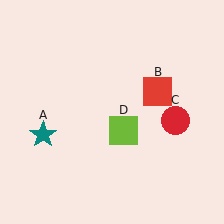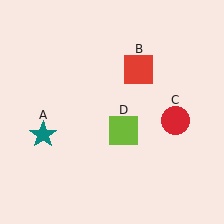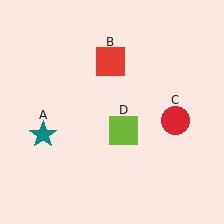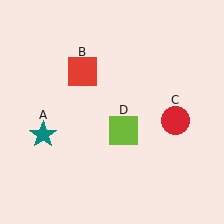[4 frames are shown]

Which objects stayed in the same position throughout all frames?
Teal star (object A) and red circle (object C) and lime square (object D) remained stationary.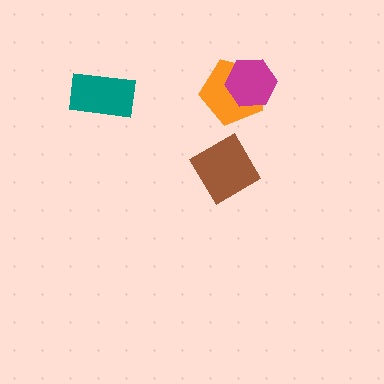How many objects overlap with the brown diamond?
0 objects overlap with the brown diamond.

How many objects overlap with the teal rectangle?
0 objects overlap with the teal rectangle.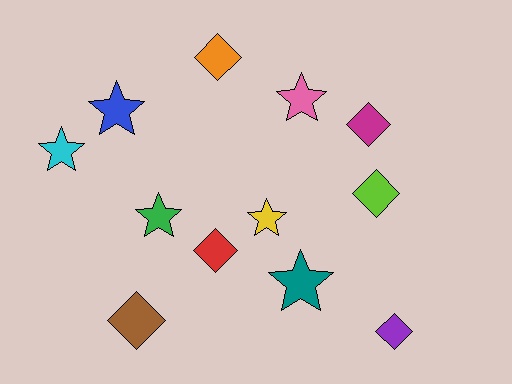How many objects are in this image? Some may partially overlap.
There are 12 objects.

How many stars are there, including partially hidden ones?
There are 6 stars.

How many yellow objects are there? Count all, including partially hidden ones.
There is 1 yellow object.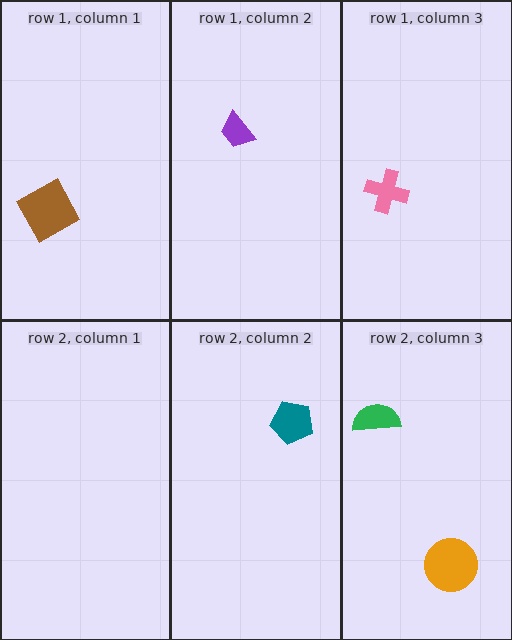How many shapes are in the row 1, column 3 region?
1.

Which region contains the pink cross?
The row 1, column 3 region.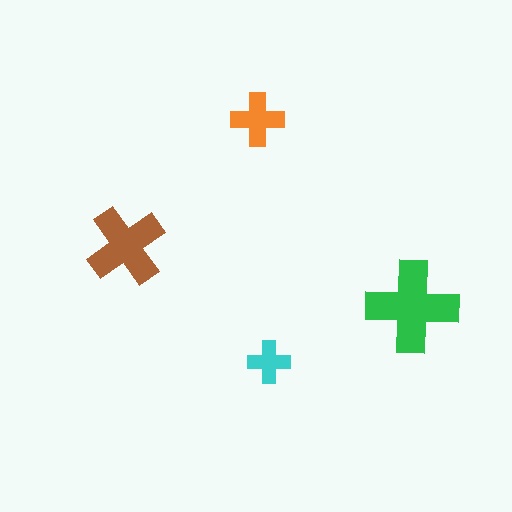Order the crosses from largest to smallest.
the green one, the brown one, the orange one, the cyan one.